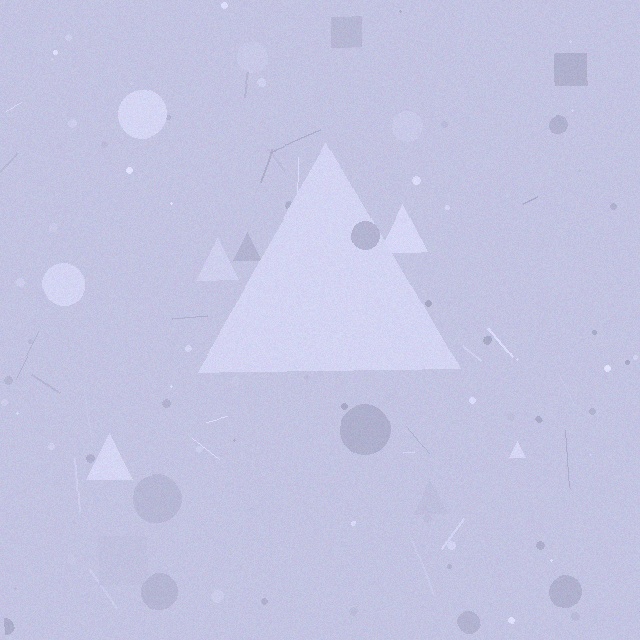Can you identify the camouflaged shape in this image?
The camouflaged shape is a triangle.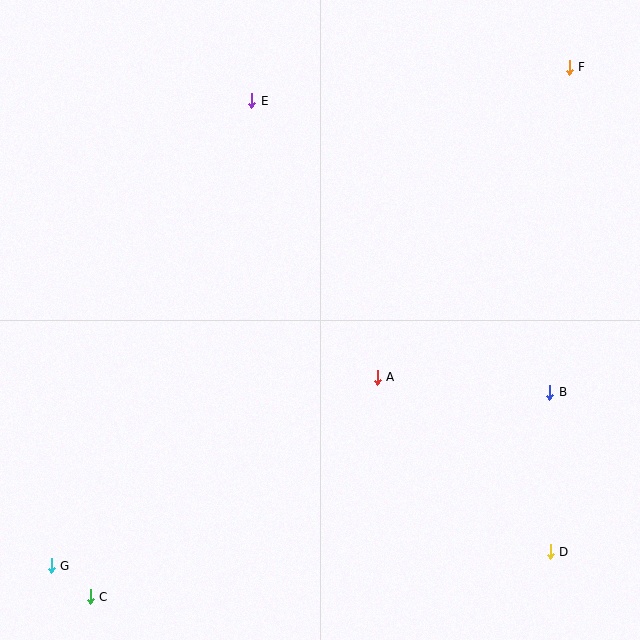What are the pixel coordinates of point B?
Point B is at (550, 392).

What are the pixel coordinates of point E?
Point E is at (252, 101).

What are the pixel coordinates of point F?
Point F is at (569, 67).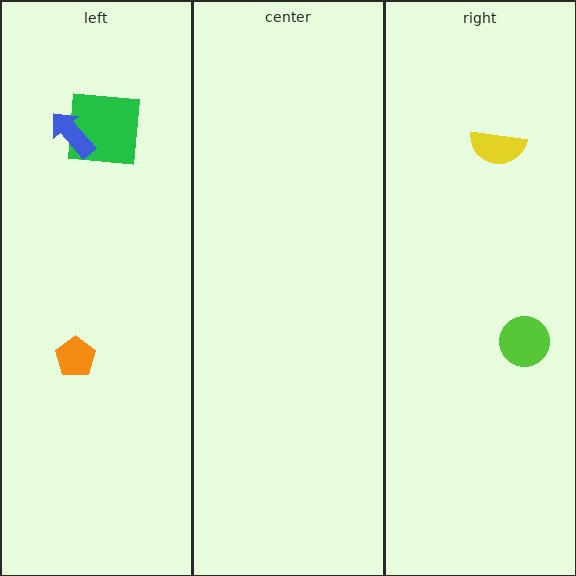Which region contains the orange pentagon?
The left region.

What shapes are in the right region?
The yellow semicircle, the lime circle.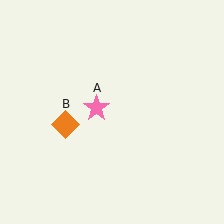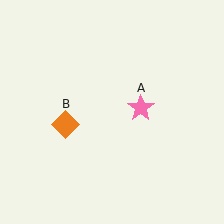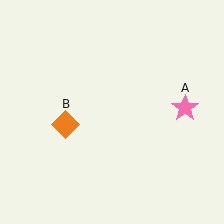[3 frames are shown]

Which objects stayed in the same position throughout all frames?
Orange diamond (object B) remained stationary.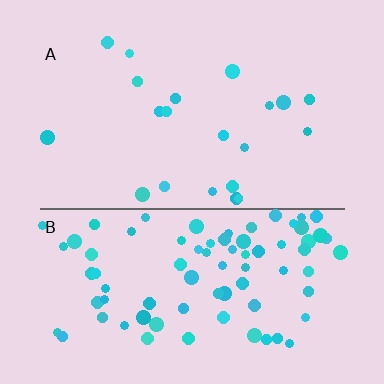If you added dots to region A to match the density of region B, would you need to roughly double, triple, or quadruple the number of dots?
Approximately quadruple.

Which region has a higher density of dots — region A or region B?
B (the bottom).